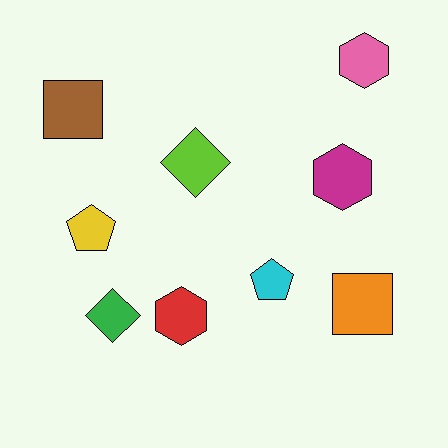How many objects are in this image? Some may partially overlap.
There are 9 objects.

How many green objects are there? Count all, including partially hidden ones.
There is 1 green object.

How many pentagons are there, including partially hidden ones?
There are 2 pentagons.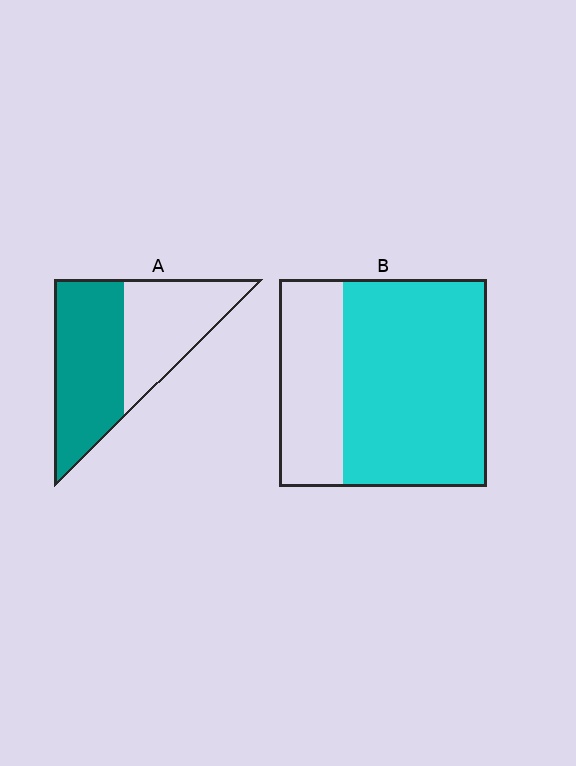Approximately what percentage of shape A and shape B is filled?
A is approximately 55% and B is approximately 70%.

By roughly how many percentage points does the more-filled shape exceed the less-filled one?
By roughly 15 percentage points (B over A).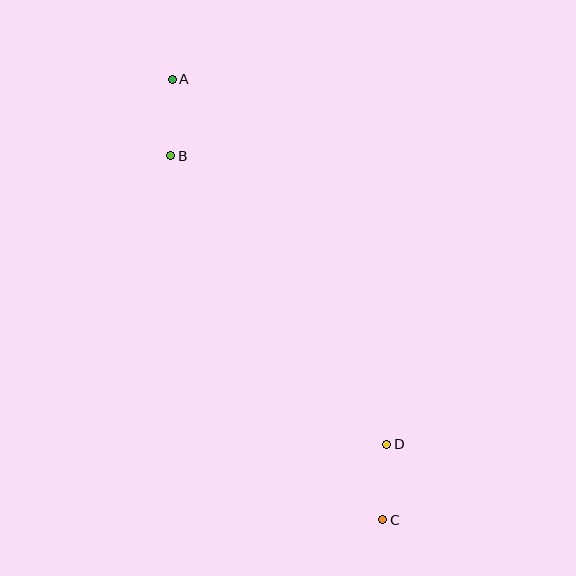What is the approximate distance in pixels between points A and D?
The distance between A and D is approximately 424 pixels.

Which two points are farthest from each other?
Points A and C are farthest from each other.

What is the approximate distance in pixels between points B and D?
The distance between B and D is approximately 360 pixels.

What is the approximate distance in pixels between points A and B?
The distance between A and B is approximately 77 pixels.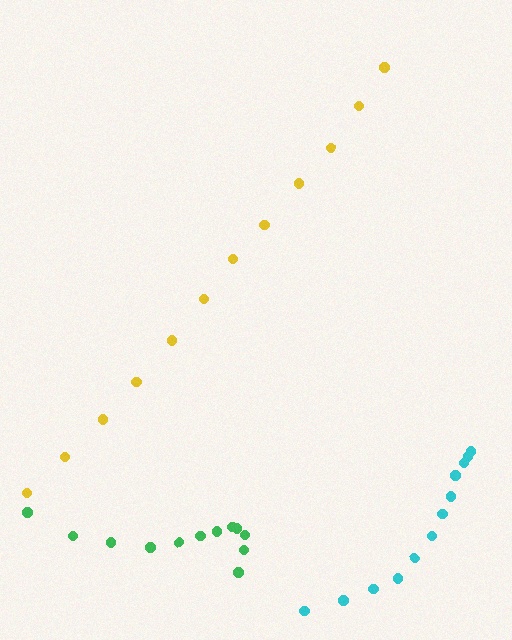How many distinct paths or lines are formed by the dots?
There are 3 distinct paths.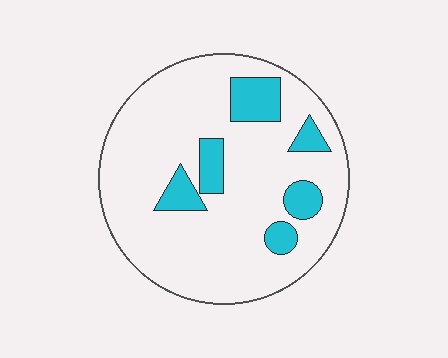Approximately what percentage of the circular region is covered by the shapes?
Approximately 15%.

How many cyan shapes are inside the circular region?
6.